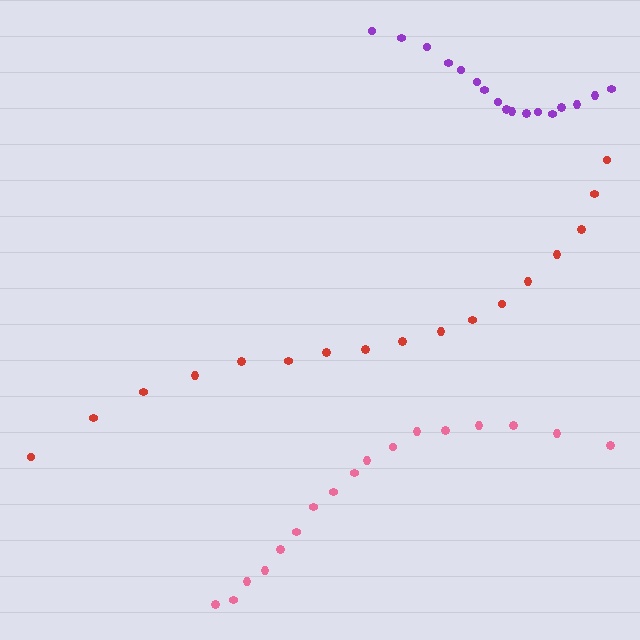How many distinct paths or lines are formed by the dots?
There are 3 distinct paths.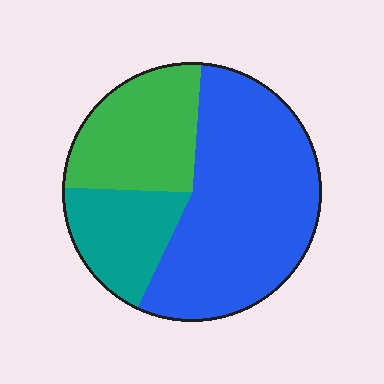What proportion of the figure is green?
Green takes up about one quarter (1/4) of the figure.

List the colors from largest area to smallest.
From largest to smallest: blue, green, teal.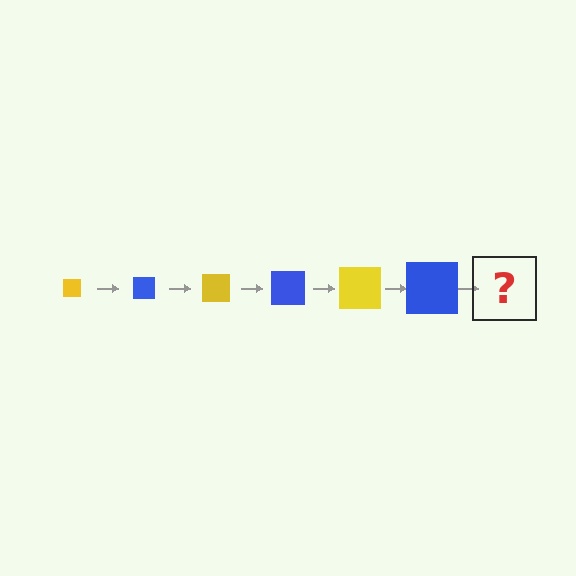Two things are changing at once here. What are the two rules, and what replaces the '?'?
The two rules are that the square grows larger each step and the color cycles through yellow and blue. The '?' should be a yellow square, larger than the previous one.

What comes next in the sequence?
The next element should be a yellow square, larger than the previous one.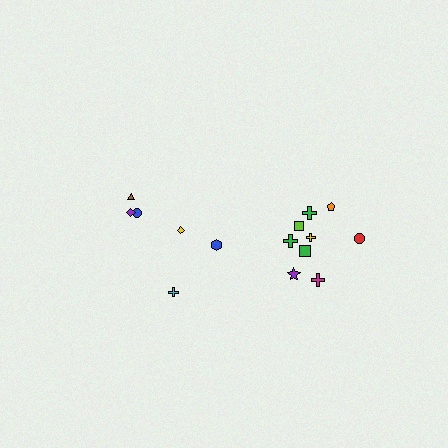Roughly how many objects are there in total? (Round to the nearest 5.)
Roughly 15 objects in total.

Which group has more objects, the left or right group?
The right group.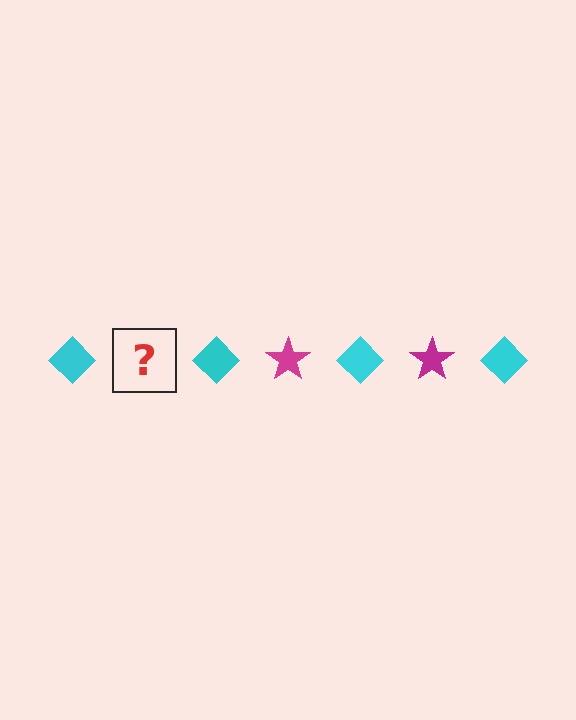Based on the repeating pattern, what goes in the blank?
The blank should be a magenta star.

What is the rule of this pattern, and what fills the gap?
The rule is that the pattern alternates between cyan diamond and magenta star. The gap should be filled with a magenta star.